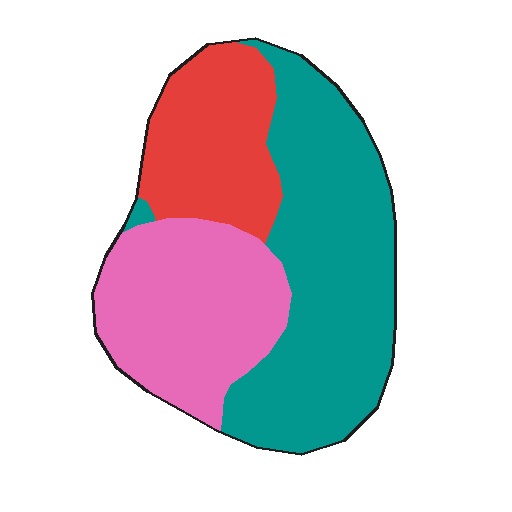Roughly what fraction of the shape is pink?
Pink covers roughly 30% of the shape.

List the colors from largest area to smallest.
From largest to smallest: teal, pink, red.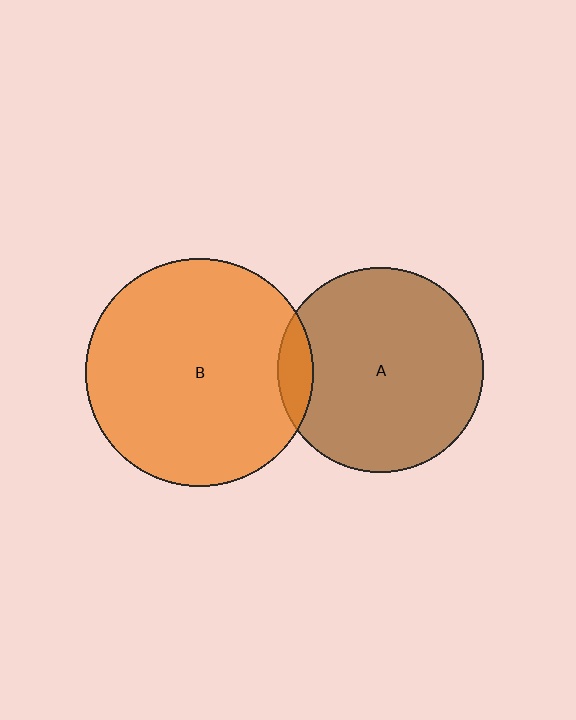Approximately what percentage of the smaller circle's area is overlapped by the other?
Approximately 10%.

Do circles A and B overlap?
Yes.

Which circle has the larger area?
Circle B (orange).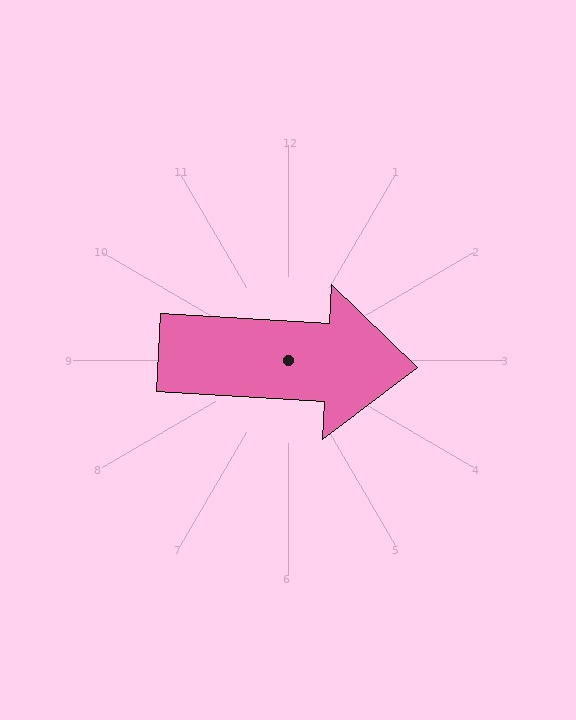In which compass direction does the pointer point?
East.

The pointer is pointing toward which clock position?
Roughly 3 o'clock.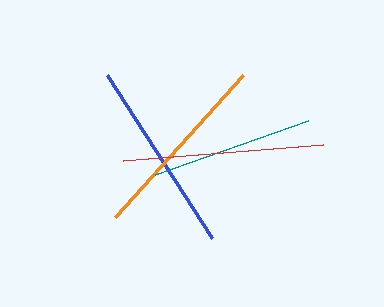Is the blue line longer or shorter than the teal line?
The blue line is longer than the teal line.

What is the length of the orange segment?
The orange segment is approximately 191 pixels long.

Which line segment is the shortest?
The teal line is the shortest at approximately 162 pixels.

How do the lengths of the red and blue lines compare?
The red and blue lines are approximately the same length.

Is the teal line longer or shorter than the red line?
The red line is longer than the teal line.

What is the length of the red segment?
The red segment is approximately 200 pixels long.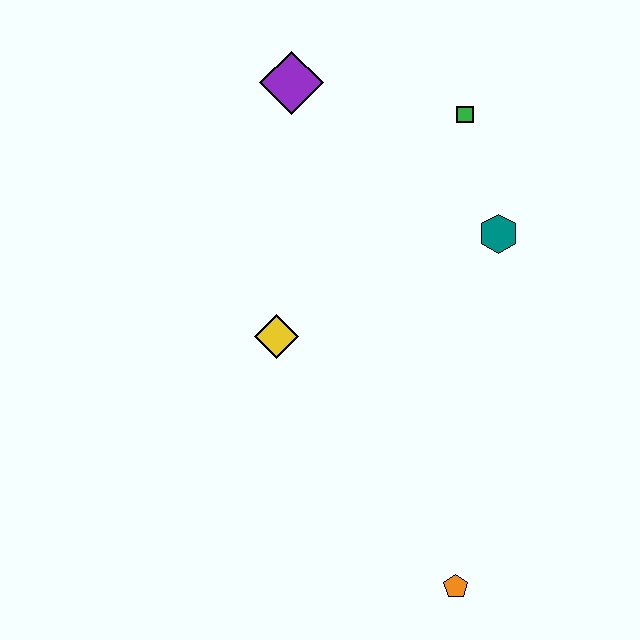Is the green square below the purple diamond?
Yes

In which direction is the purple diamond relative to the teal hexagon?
The purple diamond is to the left of the teal hexagon.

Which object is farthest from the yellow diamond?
The orange pentagon is farthest from the yellow diamond.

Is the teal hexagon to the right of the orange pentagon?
Yes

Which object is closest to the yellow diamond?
The teal hexagon is closest to the yellow diamond.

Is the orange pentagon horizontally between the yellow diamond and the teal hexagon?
Yes